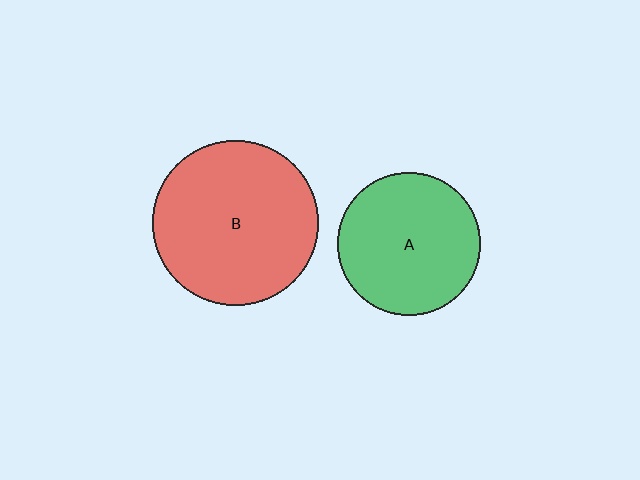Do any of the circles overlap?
No, none of the circles overlap.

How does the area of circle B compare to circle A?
Approximately 1.3 times.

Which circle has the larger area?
Circle B (red).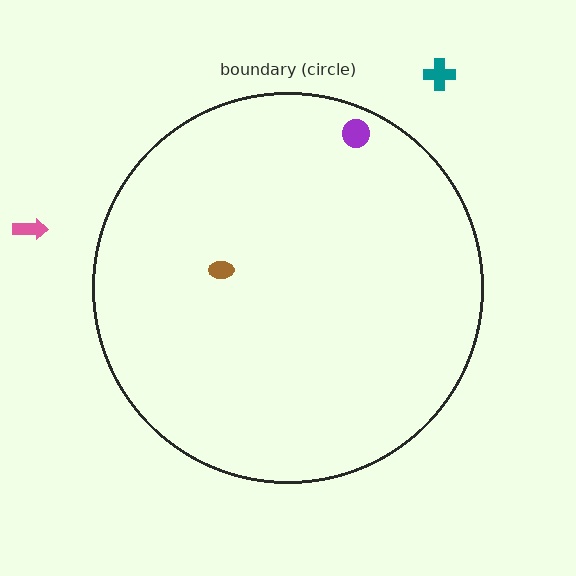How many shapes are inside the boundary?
2 inside, 2 outside.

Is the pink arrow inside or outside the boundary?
Outside.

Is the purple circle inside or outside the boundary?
Inside.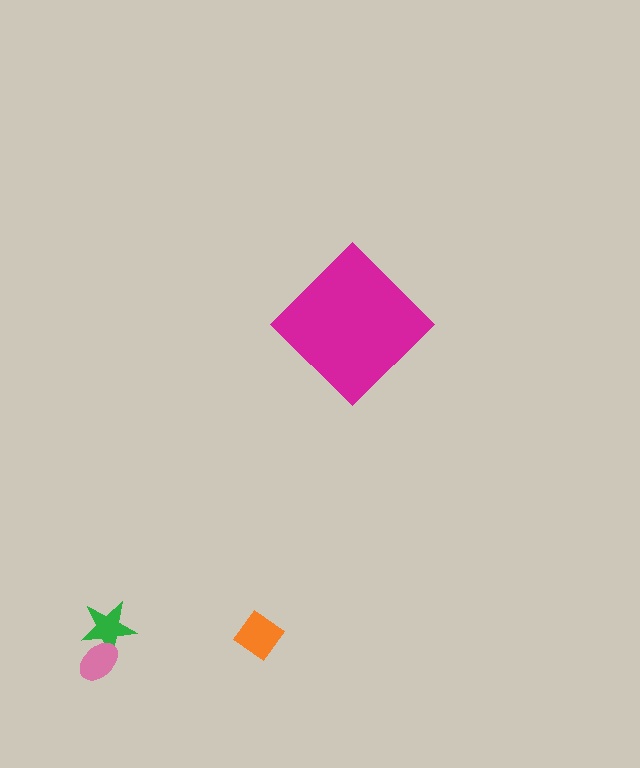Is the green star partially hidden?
No, the green star is fully visible.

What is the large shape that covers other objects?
A magenta diamond.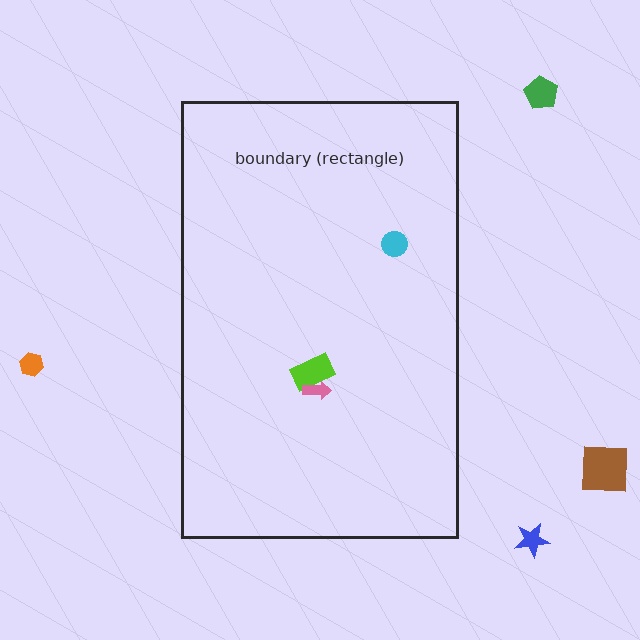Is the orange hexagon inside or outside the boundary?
Outside.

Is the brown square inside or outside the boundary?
Outside.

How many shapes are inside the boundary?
3 inside, 4 outside.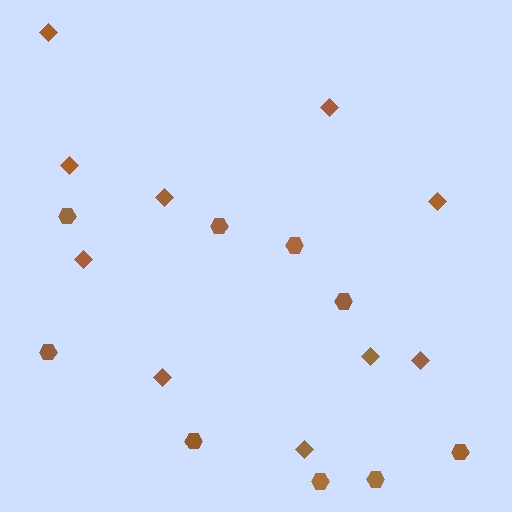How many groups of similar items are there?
There are 2 groups: one group of diamonds (10) and one group of hexagons (9).